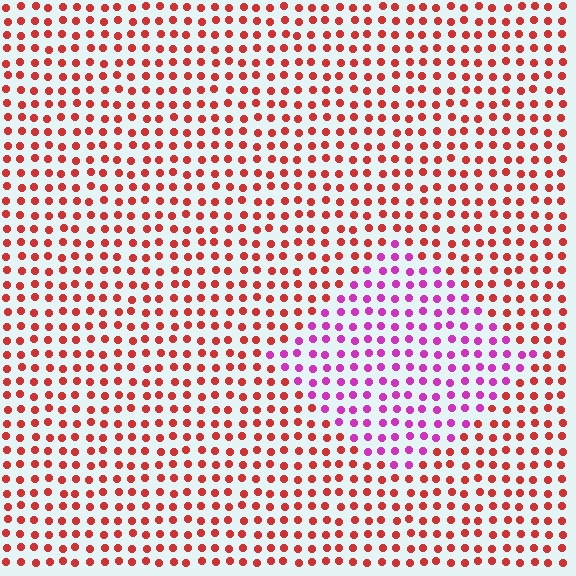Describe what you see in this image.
The image is filled with small red elements in a uniform arrangement. A diamond-shaped region is visible where the elements are tinted to a slightly different hue, forming a subtle color boundary.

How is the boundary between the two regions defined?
The boundary is defined purely by a slight shift in hue (about 53 degrees). Spacing, size, and orientation are identical on both sides.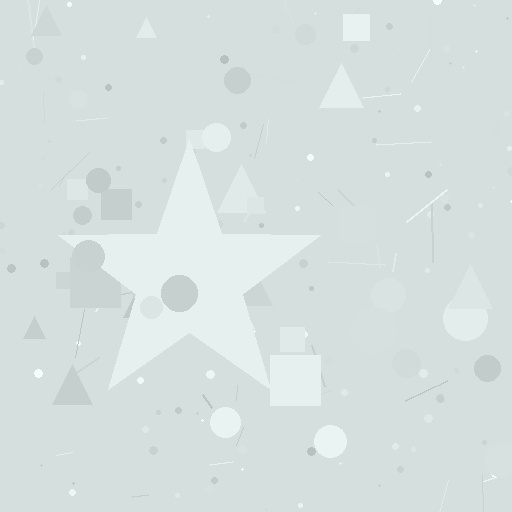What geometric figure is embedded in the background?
A star is embedded in the background.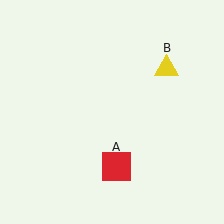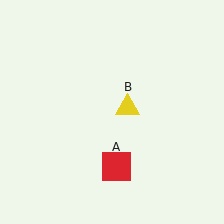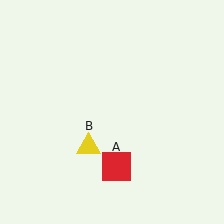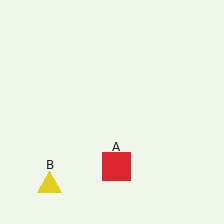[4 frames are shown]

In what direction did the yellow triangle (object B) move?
The yellow triangle (object B) moved down and to the left.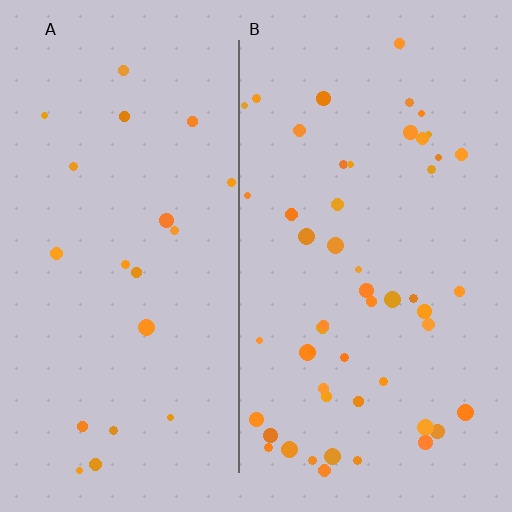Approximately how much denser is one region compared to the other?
Approximately 2.5× — region B over region A.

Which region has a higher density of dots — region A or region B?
B (the right).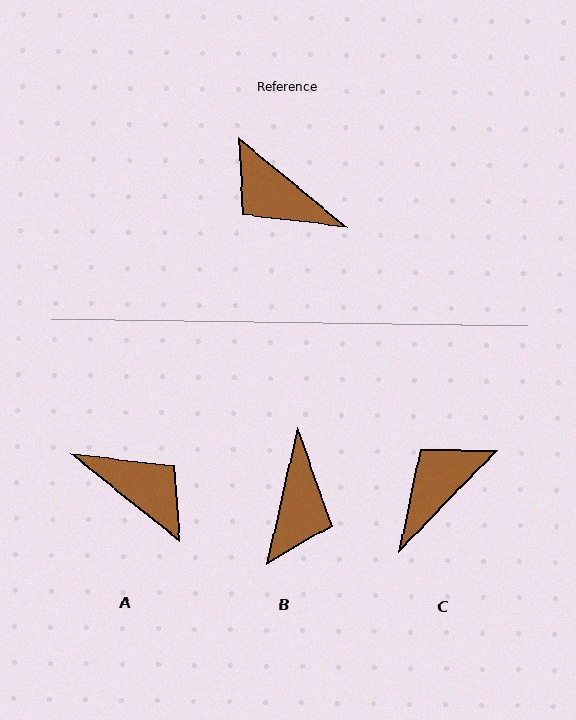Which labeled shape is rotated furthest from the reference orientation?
A, about 179 degrees away.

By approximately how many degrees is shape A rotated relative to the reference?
Approximately 179 degrees clockwise.